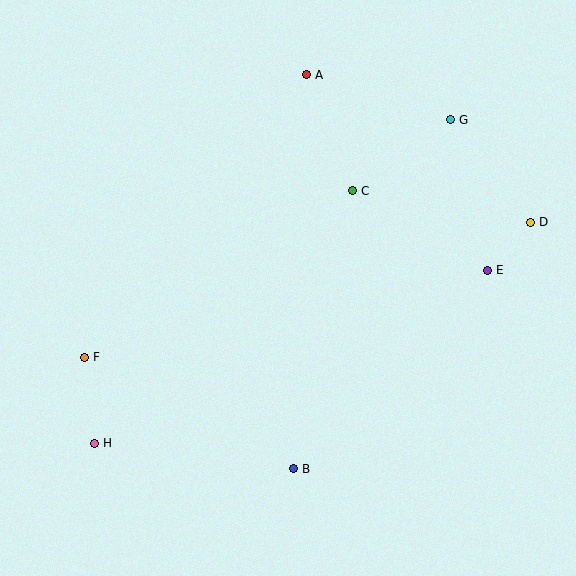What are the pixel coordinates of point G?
Point G is at (450, 120).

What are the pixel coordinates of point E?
Point E is at (487, 270).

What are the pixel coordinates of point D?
Point D is at (530, 222).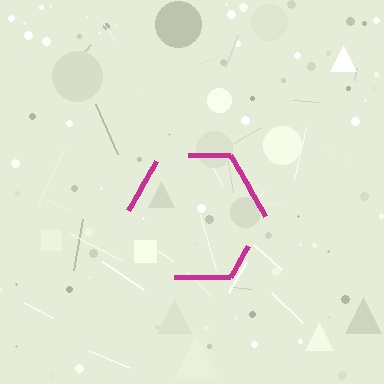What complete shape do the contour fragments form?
The contour fragments form a hexagon.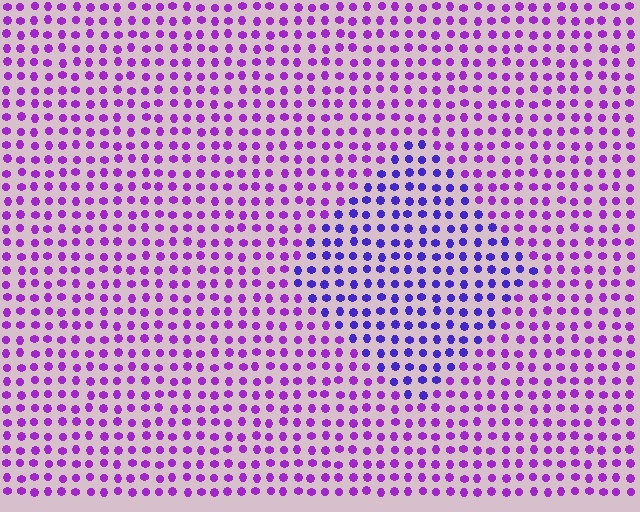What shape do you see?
I see a diamond.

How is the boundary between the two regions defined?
The boundary is defined purely by a slight shift in hue (about 35 degrees). Spacing, size, and orientation are identical on both sides.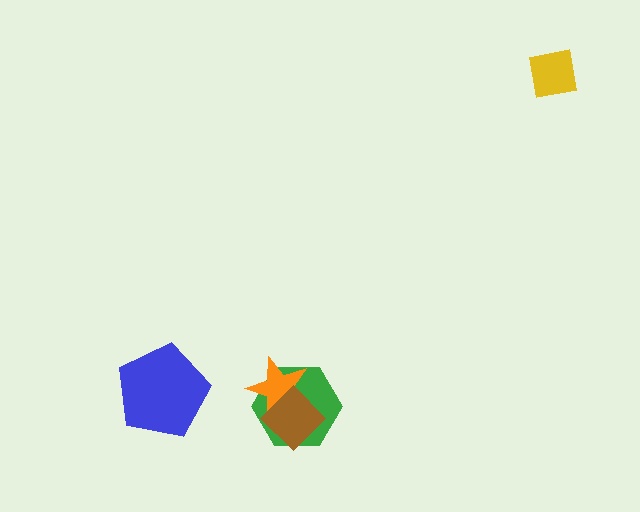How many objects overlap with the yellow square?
0 objects overlap with the yellow square.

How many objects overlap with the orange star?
2 objects overlap with the orange star.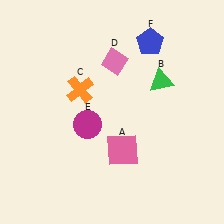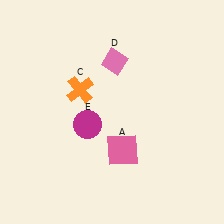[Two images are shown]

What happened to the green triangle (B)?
The green triangle (B) was removed in Image 2. It was in the top-right area of Image 1.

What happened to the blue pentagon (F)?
The blue pentagon (F) was removed in Image 2. It was in the top-right area of Image 1.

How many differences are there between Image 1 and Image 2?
There are 2 differences between the two images.